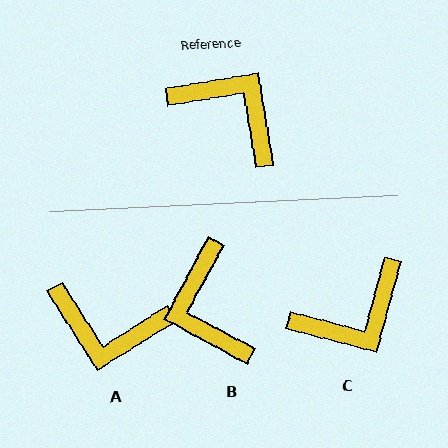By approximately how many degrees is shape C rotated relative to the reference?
Approximately 114 degrees clockwise.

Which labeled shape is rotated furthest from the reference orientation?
A, about 157 degrees away.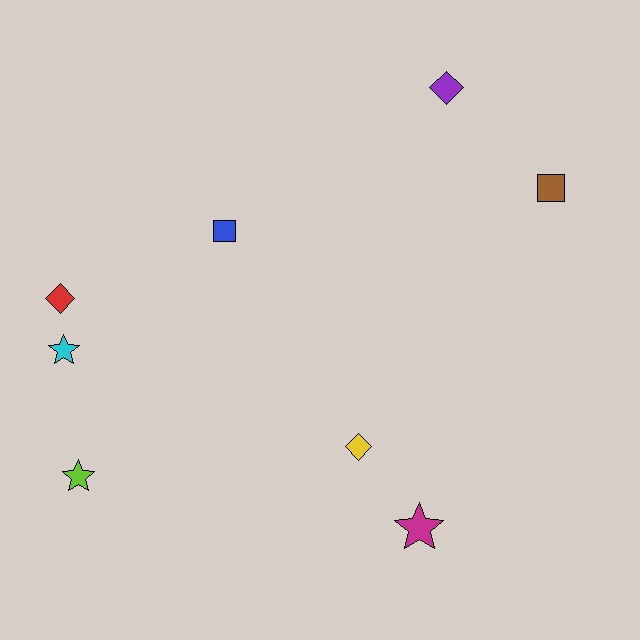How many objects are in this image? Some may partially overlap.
There are 8 objects.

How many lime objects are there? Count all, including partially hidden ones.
There is 1 lime object.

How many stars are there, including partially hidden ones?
There are 3 stars.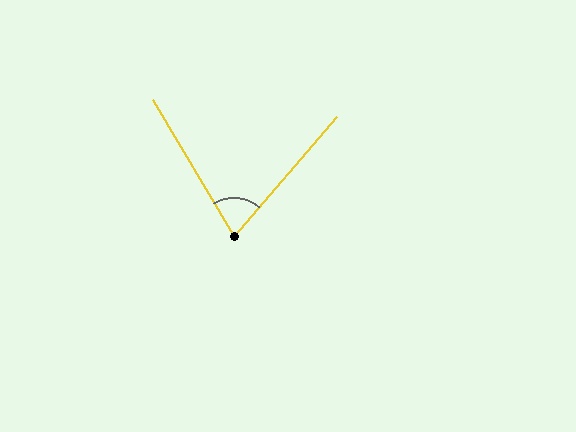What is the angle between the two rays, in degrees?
Approximately 72 degrees.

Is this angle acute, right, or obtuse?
It is acute.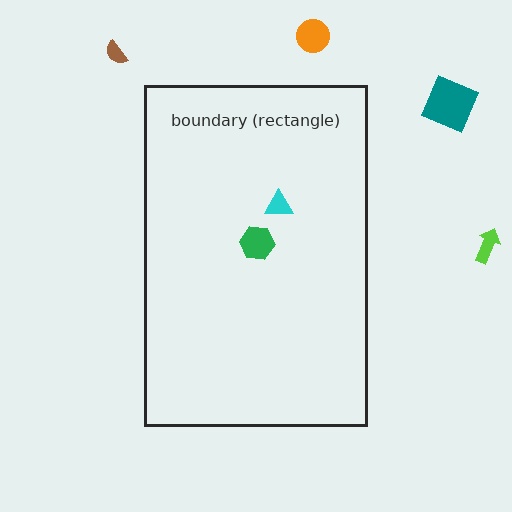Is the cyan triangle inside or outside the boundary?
Inside.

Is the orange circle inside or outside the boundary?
Outside.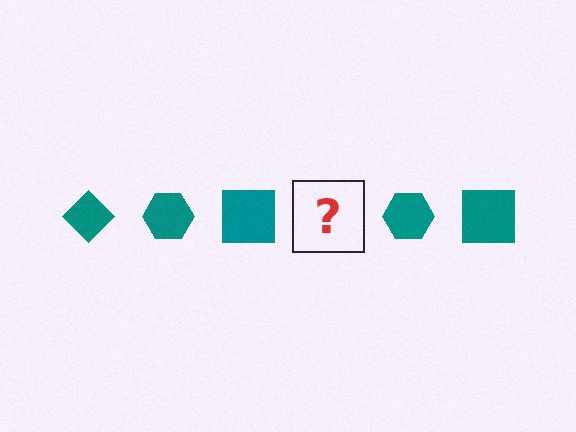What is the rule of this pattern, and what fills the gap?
The rule is that the pattern cycles through diamond, hexagon, square shapes in teal. The gap should be filled with a teal diamond.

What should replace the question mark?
The question mark should be replaced with a teal diamond.